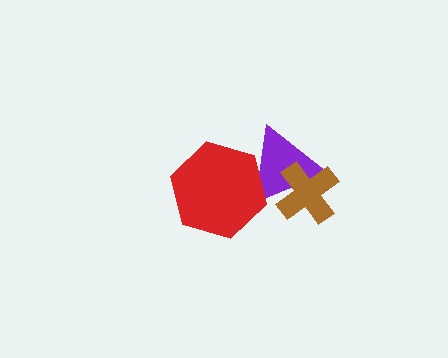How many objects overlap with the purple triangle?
2 objects overlap with the purple triangle.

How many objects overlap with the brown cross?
1 object overlaps with the brown cross.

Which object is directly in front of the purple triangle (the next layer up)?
The brown cross is directly in front of the purple triangle.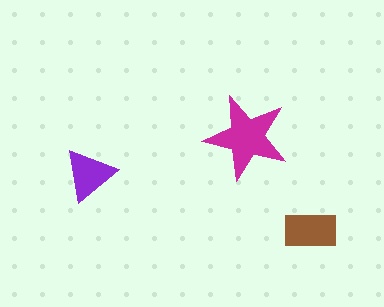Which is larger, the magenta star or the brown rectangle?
The magenta star.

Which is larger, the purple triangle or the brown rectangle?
The brown rectangle.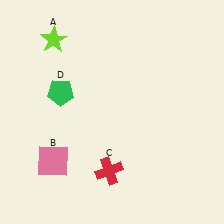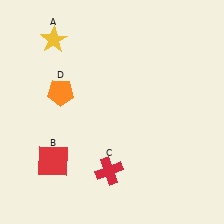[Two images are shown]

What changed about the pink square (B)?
In Image 1, B is pink. In Image 2, it changed to red.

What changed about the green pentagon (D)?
In Image 1, D is green. In Image 2, it changed to orange.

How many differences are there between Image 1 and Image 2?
There are 3 differences between the two images.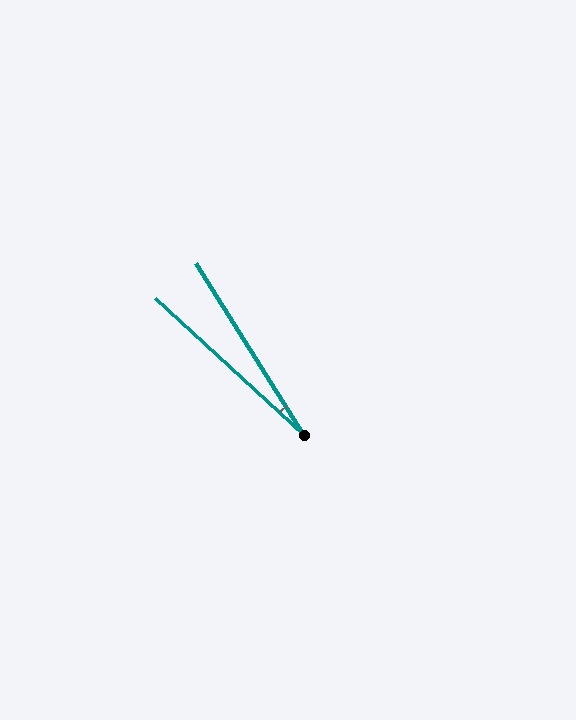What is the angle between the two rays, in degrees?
Approximately 15 degrees.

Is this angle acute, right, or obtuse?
It is acute.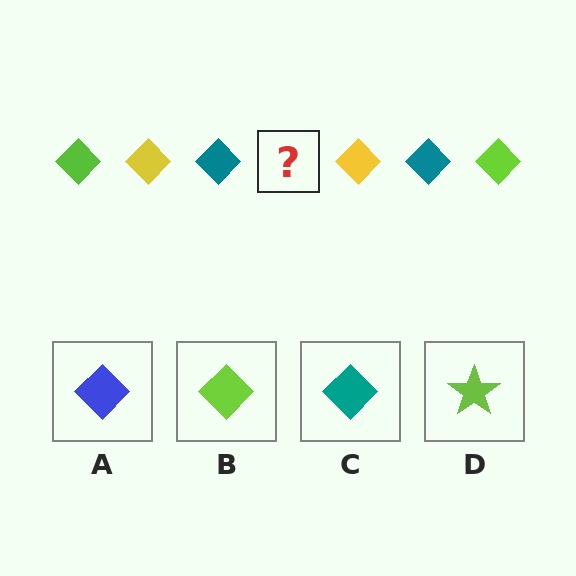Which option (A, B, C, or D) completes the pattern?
B.